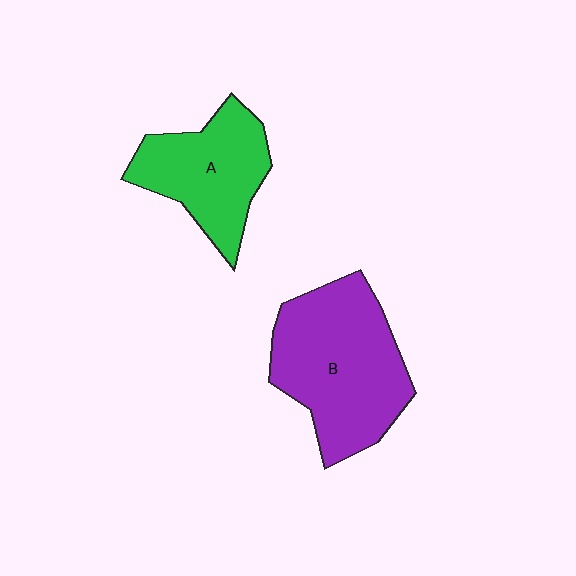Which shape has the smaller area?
Shape A (green).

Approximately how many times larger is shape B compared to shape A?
Approximately 1.4 times.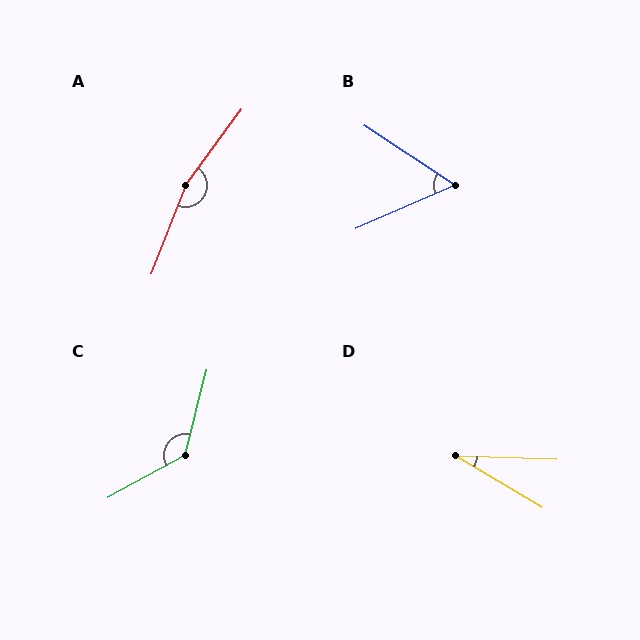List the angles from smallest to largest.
D (29°), B (57°), C (133°), A (165°).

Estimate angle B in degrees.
Approximately 57 degrees.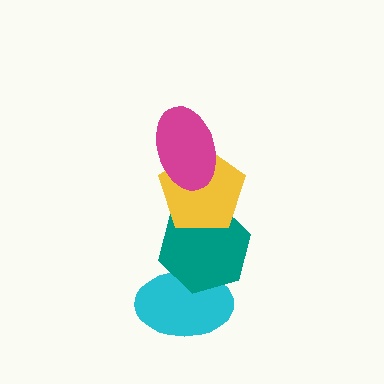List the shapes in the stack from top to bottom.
From top to bottom: the magenta ellipse, the yellow pentagon, the teal hexagon, the cyan ellipse.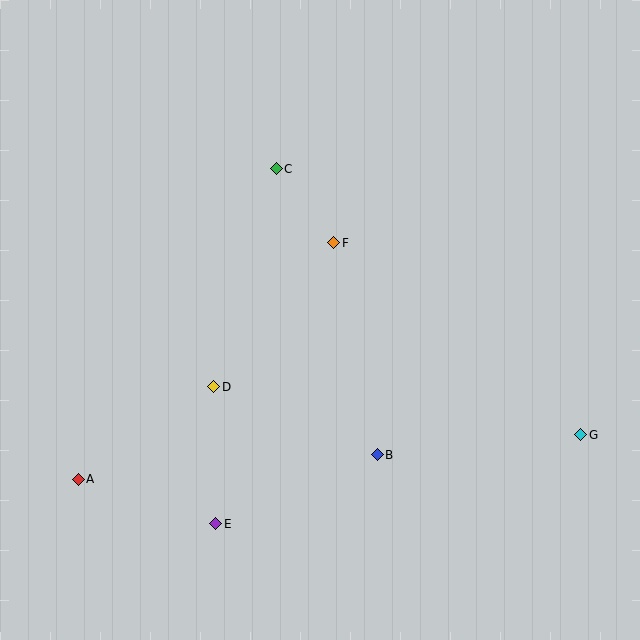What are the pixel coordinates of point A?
Point A is at (78, 479).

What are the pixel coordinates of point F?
Point F is at (334, 243).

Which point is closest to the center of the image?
Point F at (334, 243) is closest to the center.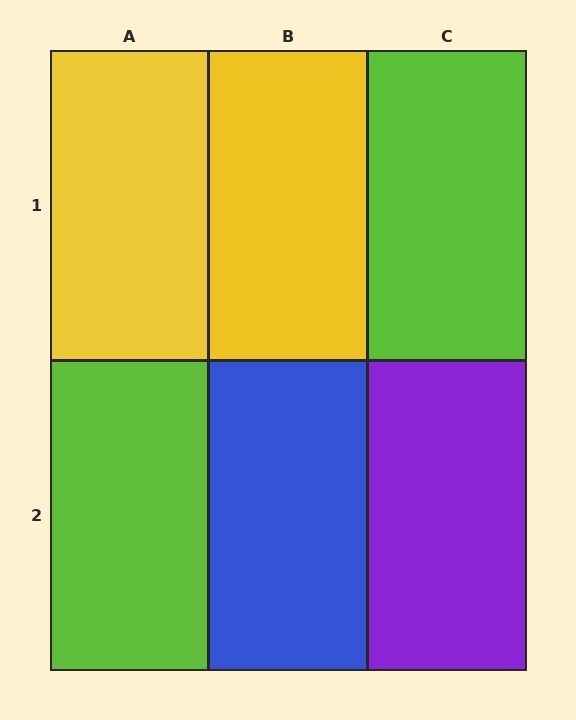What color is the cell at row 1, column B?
Yellow.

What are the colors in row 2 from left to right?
Lime, blue, purple.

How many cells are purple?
1 cell is purple.